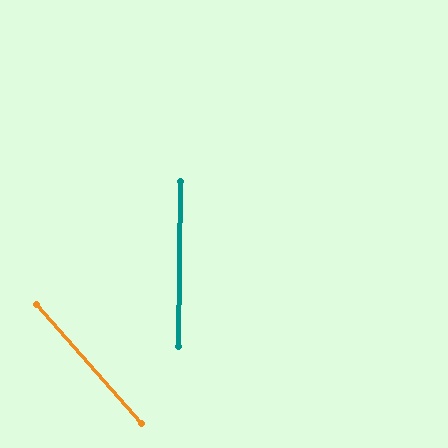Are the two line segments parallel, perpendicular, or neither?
Neither parallel nor perpendicular — they differ by about 42°.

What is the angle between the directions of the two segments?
Approximately 42 degrees.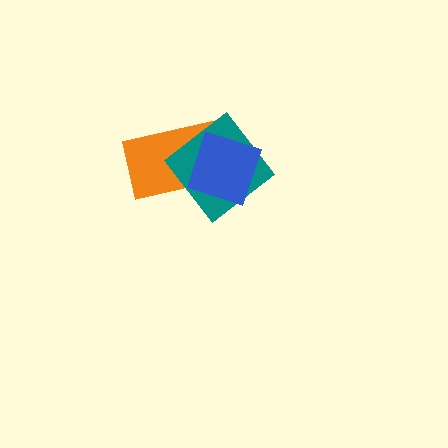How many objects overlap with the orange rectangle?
2 objects overlap with the orange rectangle.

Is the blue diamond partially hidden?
No, no other shape covers it.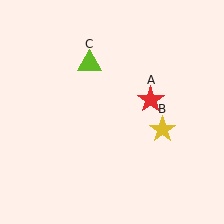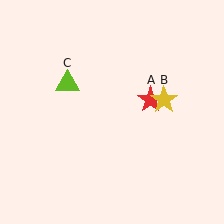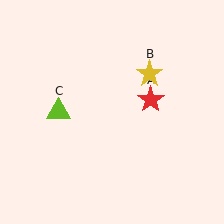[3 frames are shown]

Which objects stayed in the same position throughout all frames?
Red star (object A) remained stationary.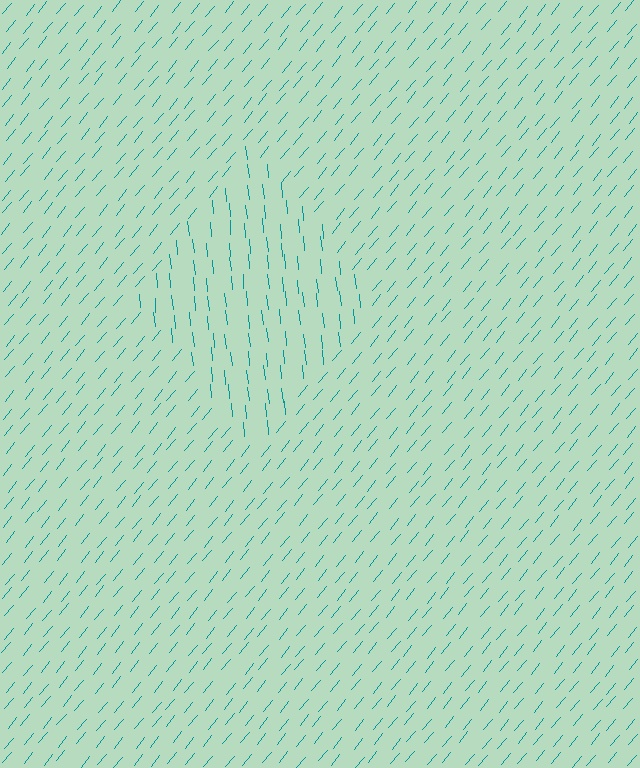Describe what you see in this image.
The image is filled with small teal line segments. A diamond region in the image has lines oriented differently from the surrounding lines, creating a visible texture boundary.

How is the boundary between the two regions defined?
The boundary is defined purely by a change in line orientation (approximately 45 degrees difference). All lines are the same color and thickness.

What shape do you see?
I see a diamond.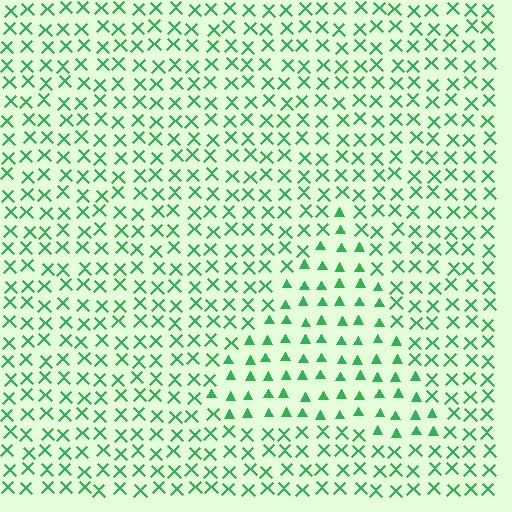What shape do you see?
I see a triangle.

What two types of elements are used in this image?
The image uses triangles inside the triangle region and X marks outside it.